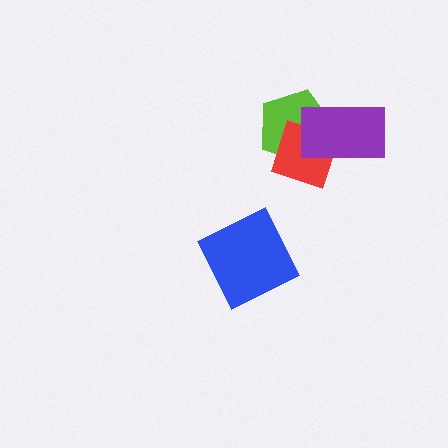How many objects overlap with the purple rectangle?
2 objects overlap with the purple rectangle.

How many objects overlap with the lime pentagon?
2 objects overlap with the lime pentagon.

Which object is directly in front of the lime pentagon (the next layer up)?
The red square is directly in front of the lime pentagon.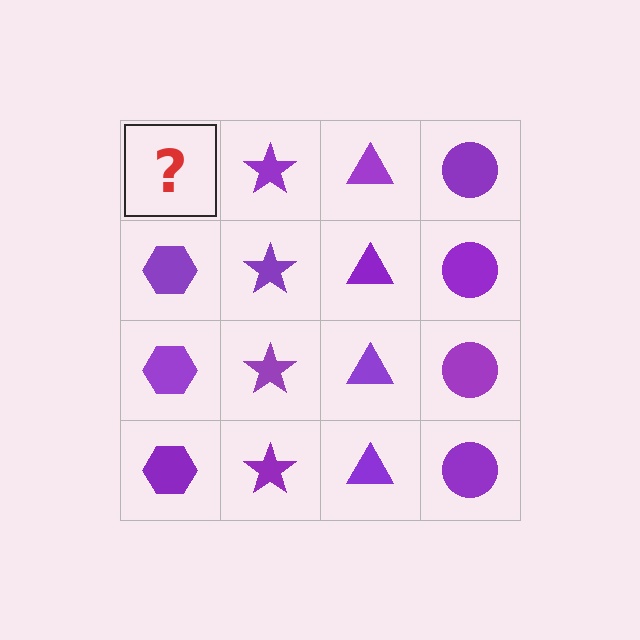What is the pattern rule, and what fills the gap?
The rule is that each column has a consistent shape. The gap should be filled with a purple hexagon.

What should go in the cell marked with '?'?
The missing cell should contain a purple hexagon.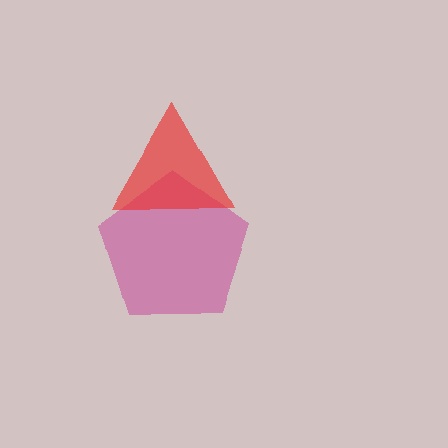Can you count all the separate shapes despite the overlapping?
Yes, there are 2 separate shapes.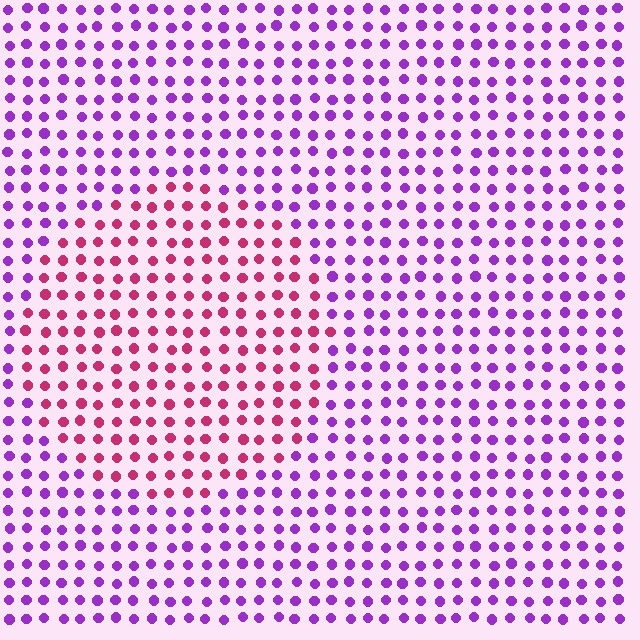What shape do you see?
I see a circle.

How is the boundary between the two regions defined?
The boundary is defined purely by a slight shift in hue (about 51 degrees). Spacing, size, and orientation are identical on both sides.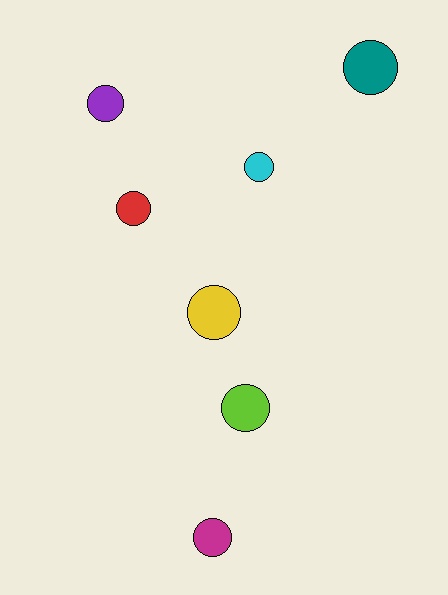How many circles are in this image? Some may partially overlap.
There are 7 circles.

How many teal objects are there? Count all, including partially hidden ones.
There is 1 teal object.